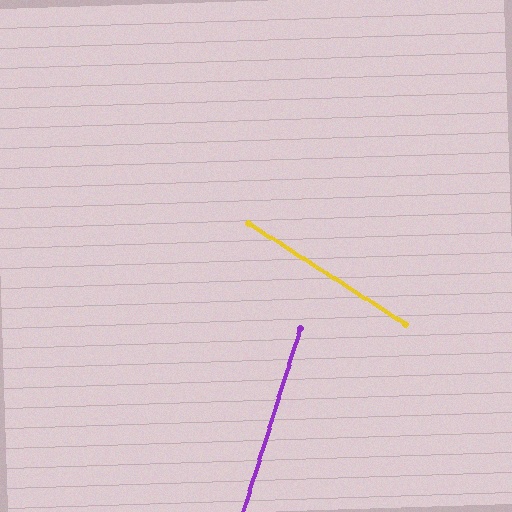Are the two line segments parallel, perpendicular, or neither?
Neither parallel nor perpendicular — they differ by about 75°.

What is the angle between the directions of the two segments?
Approximately 75 degrees.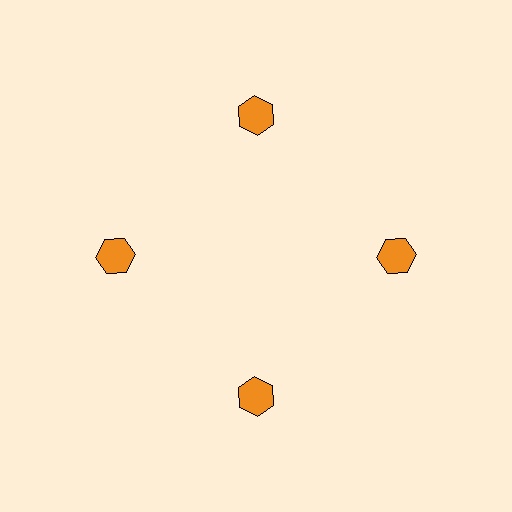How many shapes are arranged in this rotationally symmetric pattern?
There are 4 shapes, arranged in 4 groups of 1.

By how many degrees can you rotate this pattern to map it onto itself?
The pattern maps onto itself every 90 degrees of rotation.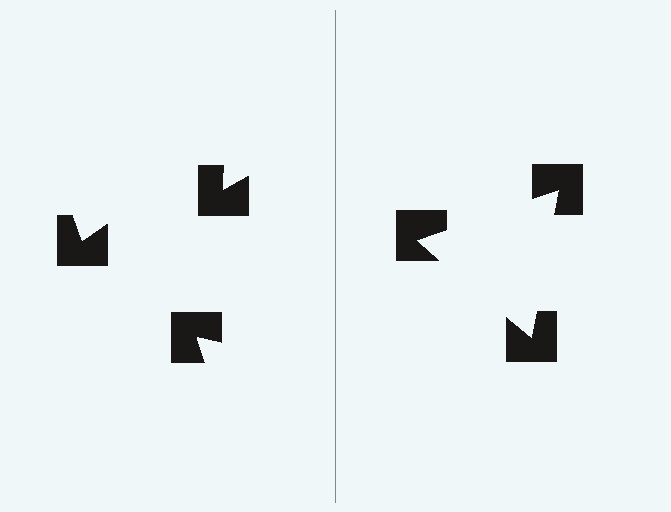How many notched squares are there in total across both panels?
6 — 3 on each side.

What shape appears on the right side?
An illusory triangle.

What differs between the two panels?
The notched squares are positioned identically on both sides; only the wedge orientations differ. On the right they align to a triangle; on the left they are misaligned.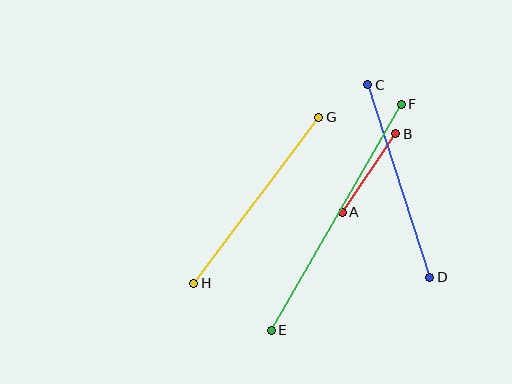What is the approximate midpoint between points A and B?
The midpoint is at approximately (369, 173) pixels.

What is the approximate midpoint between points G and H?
The midpoint is at approximately (256, 200) pixels.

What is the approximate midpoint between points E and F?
The midpoint is at approximately (336, 217) pixels.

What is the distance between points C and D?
The distance is approximately 202 pixels.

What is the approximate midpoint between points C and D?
The midpoint is at approximately (399, 181) pixels.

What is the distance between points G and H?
The distance is approximately 207 pixels.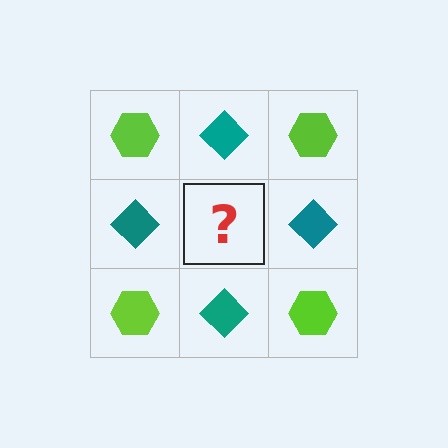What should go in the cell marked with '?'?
The missing cell should contain a lime hexagon.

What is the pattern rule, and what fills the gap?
The rule is that it alternates lime hexagon and teal diamond in a checkerboard pattern. The gap should be filled with a lime hexagon.